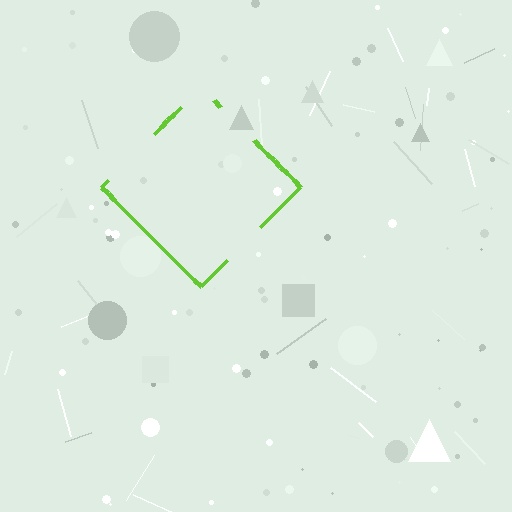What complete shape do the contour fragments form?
The contour fragments form a diamond.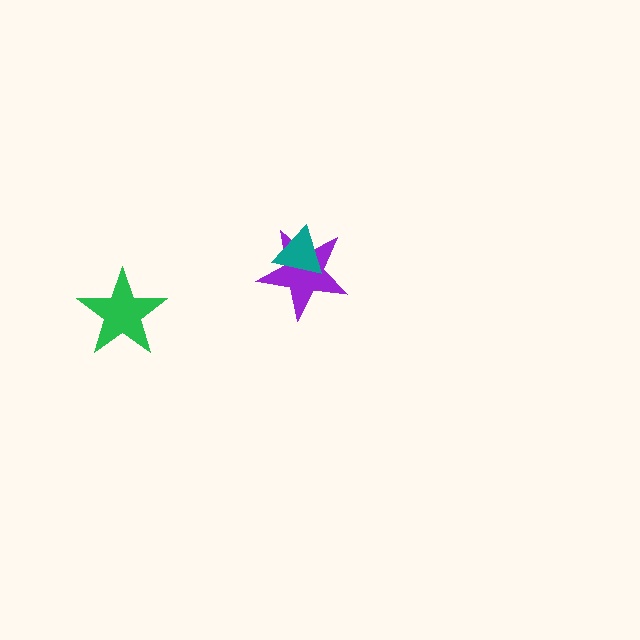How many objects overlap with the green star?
0 objects overlap with the green star.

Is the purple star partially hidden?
Yes, it is partially covered by another shape.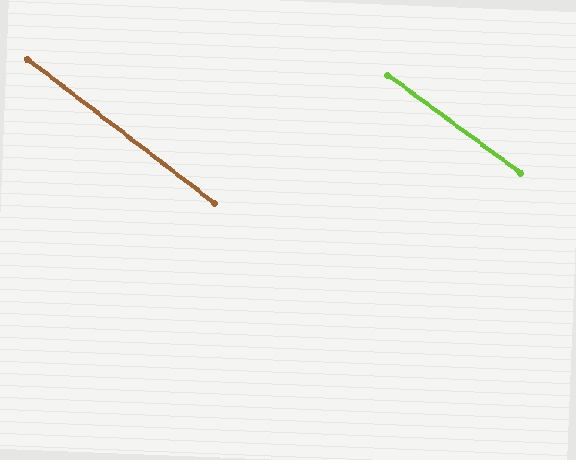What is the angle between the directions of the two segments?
Approximately 1 degree.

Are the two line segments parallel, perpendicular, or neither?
Parallel — their directions differ by only 1.4°.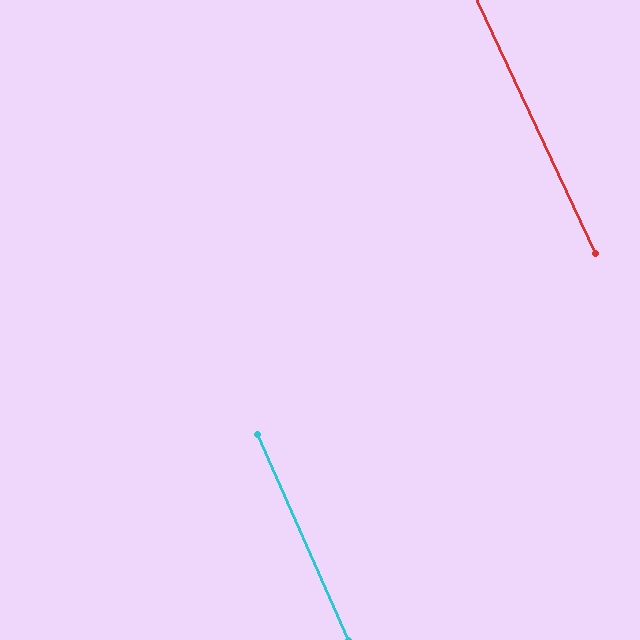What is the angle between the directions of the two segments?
Approximately 1 degree.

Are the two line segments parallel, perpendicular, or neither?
Parallel — their directions differ by only 0.9°.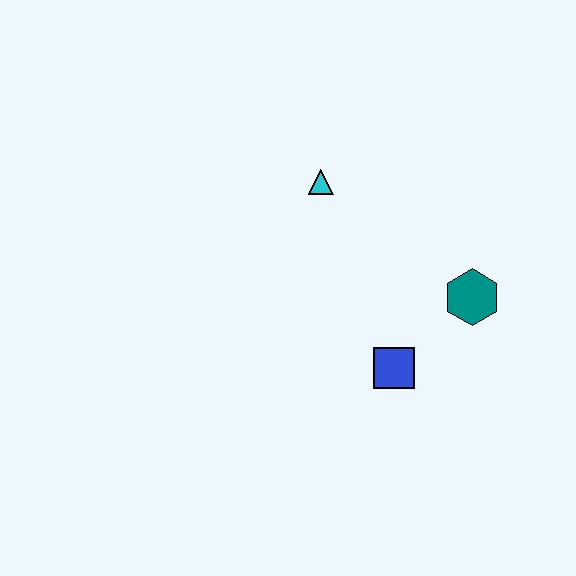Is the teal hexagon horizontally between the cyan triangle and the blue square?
No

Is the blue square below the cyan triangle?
Yes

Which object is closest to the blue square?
The teal hexagon is closest to the blue square.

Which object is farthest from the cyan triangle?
The blue square is farthest from the cyan triangle.